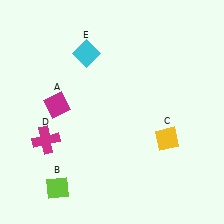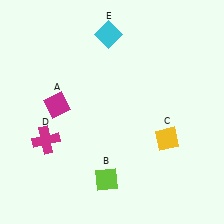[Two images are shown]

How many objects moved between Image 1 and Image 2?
2 objects moved between the two images.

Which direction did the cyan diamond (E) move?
The cyan diamond (E) moved right.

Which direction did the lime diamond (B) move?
The lime diamond (B) moved right.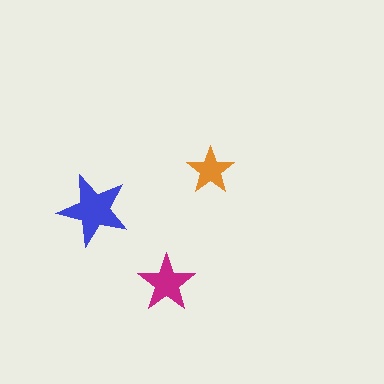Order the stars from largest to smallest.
the blue one, the magenta one, the orange one.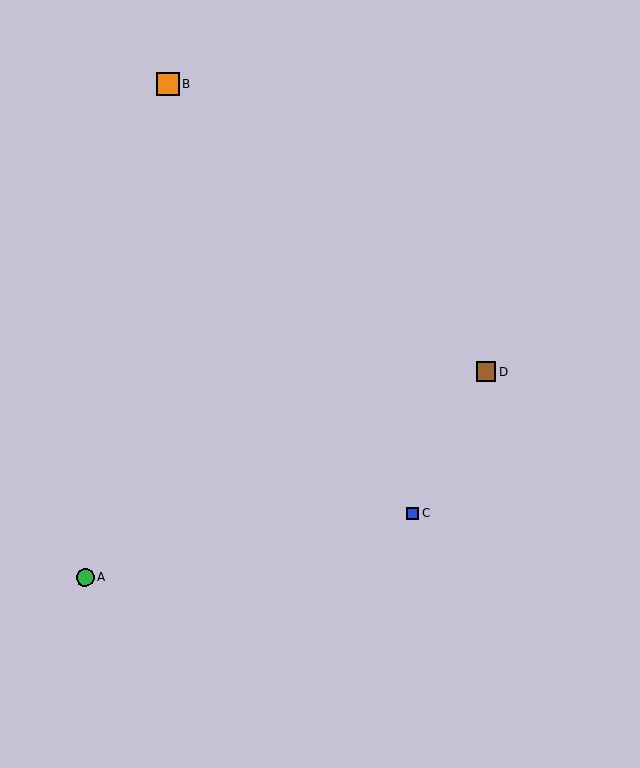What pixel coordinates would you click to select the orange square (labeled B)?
Click at (168, 84) to select the orange square B.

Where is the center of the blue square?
The center of the blue square is at (412, 514).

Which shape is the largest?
The orange square (labeled B) is the largest.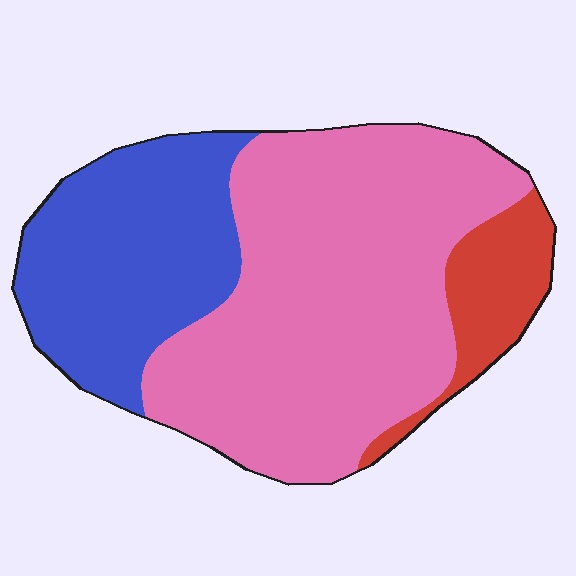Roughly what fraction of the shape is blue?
Blue takes up between a sixth and a third of the shape.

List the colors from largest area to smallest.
From largest to smallest: pink, blue, red.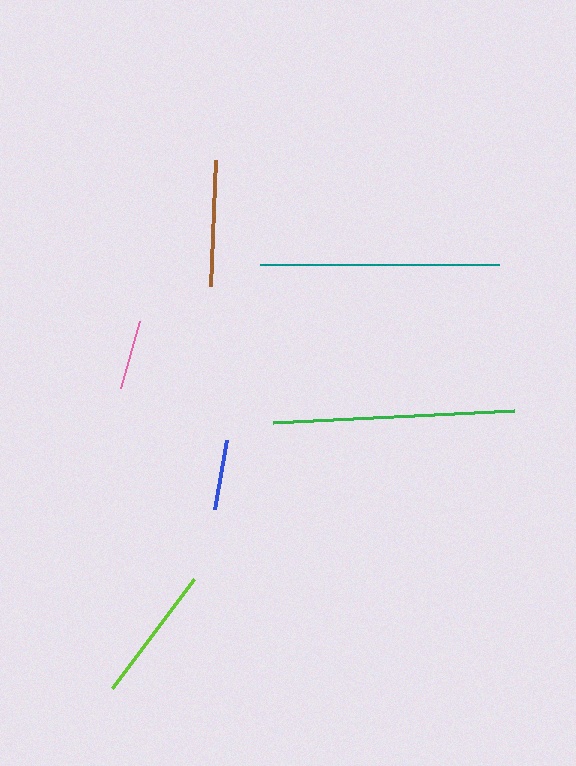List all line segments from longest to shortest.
From longest to shortest: green, teal, lime, brown, blue, pink.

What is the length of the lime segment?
The lime segment is approximately 137 pixels long.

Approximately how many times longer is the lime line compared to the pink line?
The lime line is approximately 2.0 times the length of the pink line.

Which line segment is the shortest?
The pink line is the shortest at approximately 69 pixels.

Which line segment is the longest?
The green line is the longest at approximately 241 pixels.